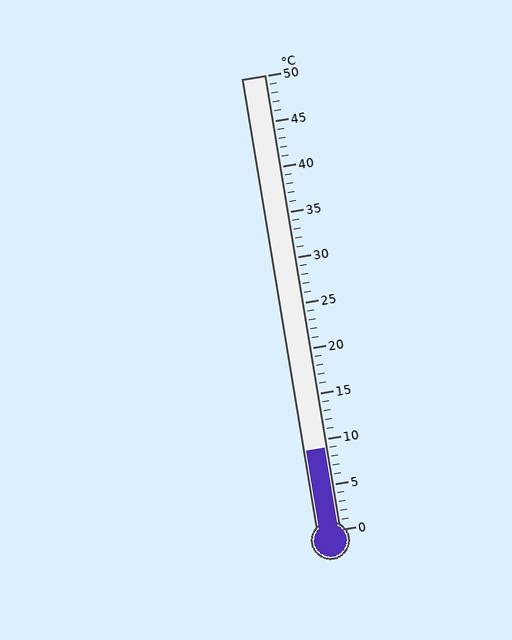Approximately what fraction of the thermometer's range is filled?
The thermometer is filled to approximately 20% of its range.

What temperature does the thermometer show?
The thermometer shows approximately 9°C.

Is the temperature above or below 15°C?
The temperature is below 15°C.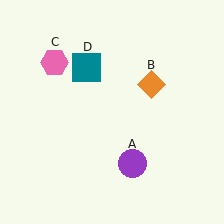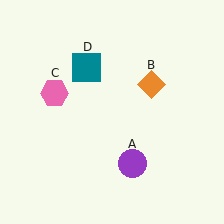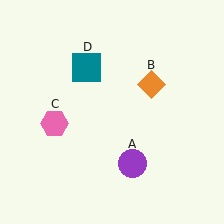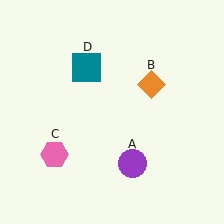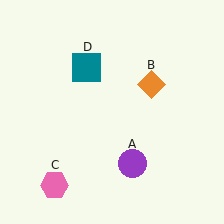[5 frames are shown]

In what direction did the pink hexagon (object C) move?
The pink hexagon (object C) moved down.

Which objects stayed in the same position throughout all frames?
Purple circle (object A) and orange diamond (object B) and teal square (object D) remained stationary.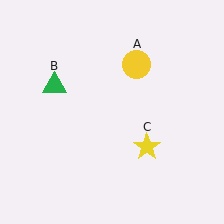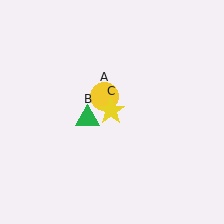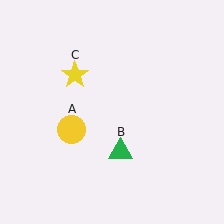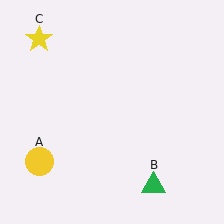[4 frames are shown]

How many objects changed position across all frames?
3 objects changed position: yellow circle (object A), green triangle (object B), yellow star (object C).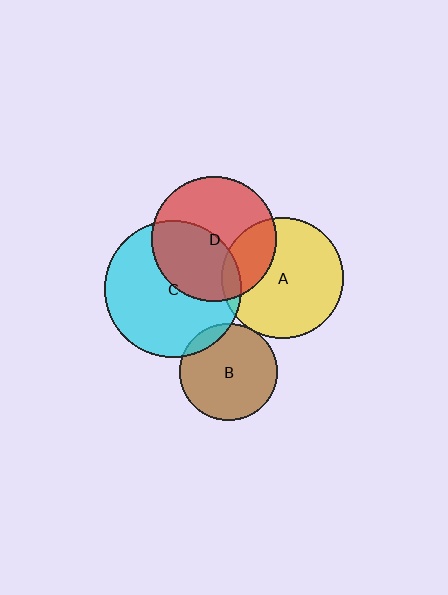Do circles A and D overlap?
Yes.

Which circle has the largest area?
Circle C (cyan).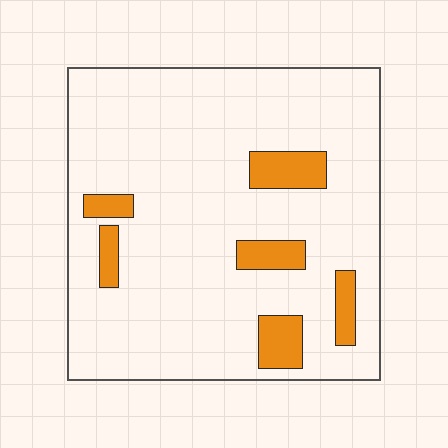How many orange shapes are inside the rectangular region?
6.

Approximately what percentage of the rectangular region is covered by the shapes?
Approximately 10%.